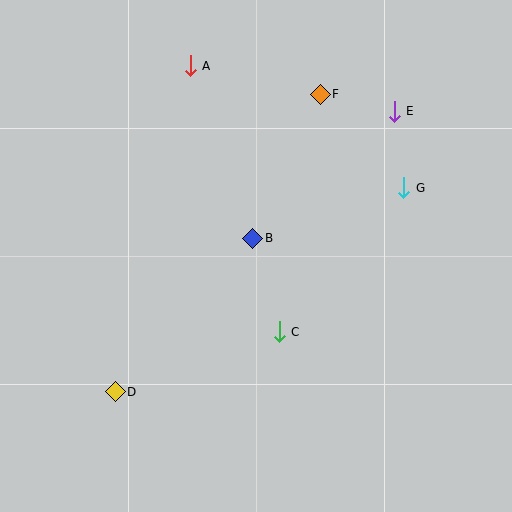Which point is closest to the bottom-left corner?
Point D is closest to the bottom-left corner.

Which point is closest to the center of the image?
Point B at (253, 238) is closest to the center.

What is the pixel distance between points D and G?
The distance between D and G is 353 pixels.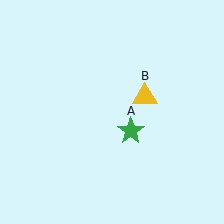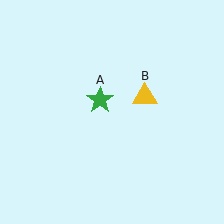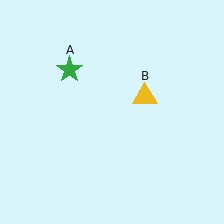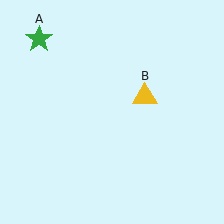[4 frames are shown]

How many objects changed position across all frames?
1 object changed position: green star (object A).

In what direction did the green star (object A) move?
The green star (object A) moved up and to the left.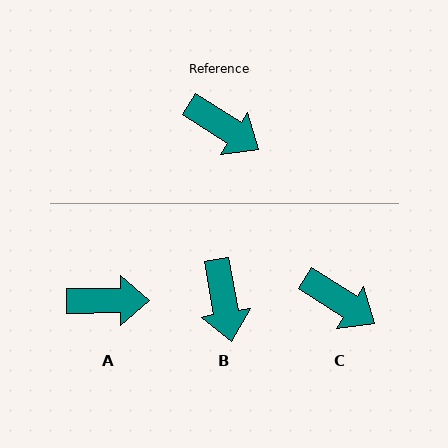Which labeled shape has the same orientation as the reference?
C.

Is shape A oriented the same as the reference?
No, it is off by about 33 degrees.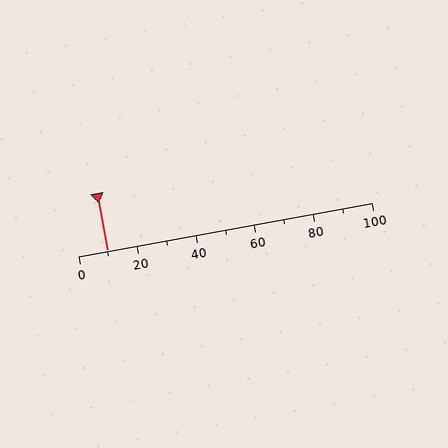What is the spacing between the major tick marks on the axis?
The major ticks are spaced 20 apart.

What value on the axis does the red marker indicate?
The marker indicates approximately 10.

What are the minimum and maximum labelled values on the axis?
The axis runs from 0 to 100.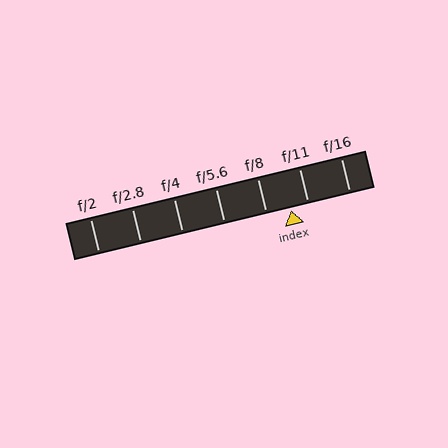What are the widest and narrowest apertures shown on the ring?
The widest aperture shown is f/2 and the narrowest is f/16.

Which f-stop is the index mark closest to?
The index mark is closest to f/11.